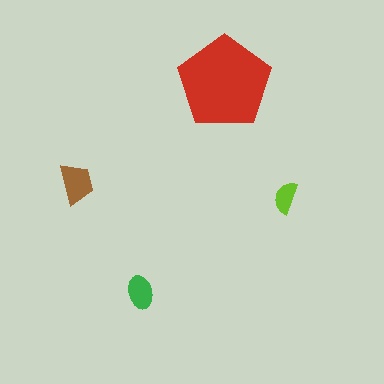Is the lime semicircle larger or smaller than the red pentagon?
Smaller.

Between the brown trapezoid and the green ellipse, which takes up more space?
The brown trapezoid.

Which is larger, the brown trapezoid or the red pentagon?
The red pentagon.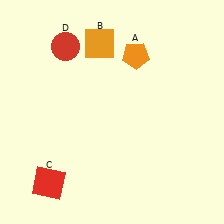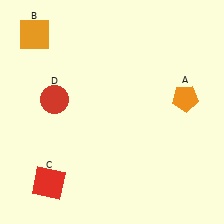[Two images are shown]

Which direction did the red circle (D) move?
The red circle (D) moved down.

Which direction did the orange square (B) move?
The orange square (B) moved left.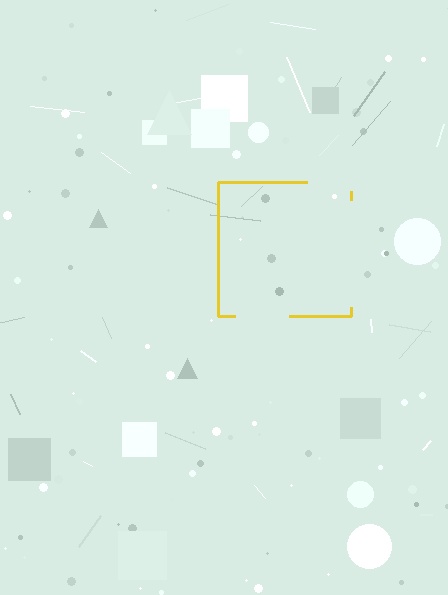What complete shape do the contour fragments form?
The contour fragments form a square.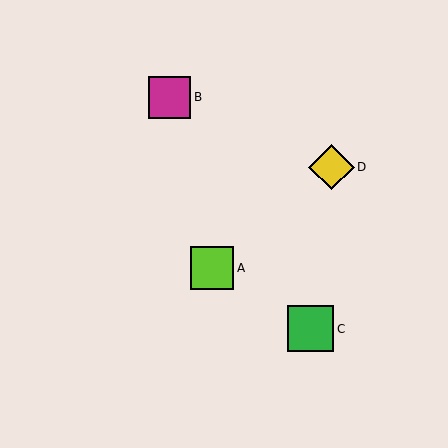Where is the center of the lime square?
The center of the lime square is at (212, 268).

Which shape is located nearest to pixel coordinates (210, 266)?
The lime square (labeled A) at (212, 268) is nearest to that location.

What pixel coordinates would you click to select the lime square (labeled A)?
Click at (212, 268) to select the lime square A.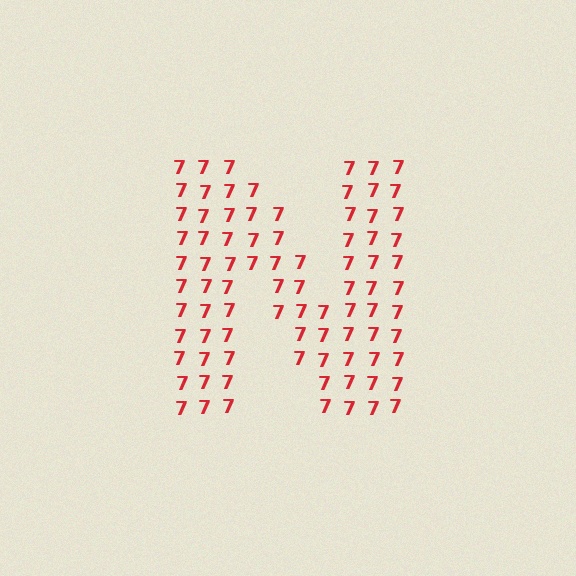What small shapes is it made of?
It is made of small digit 7's.